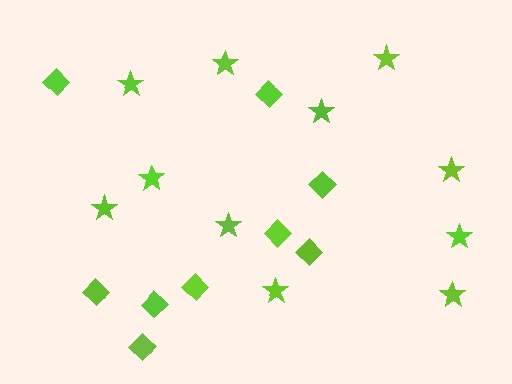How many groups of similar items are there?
There are 2 groups: one group of stars (11) and one group of diamonds (9).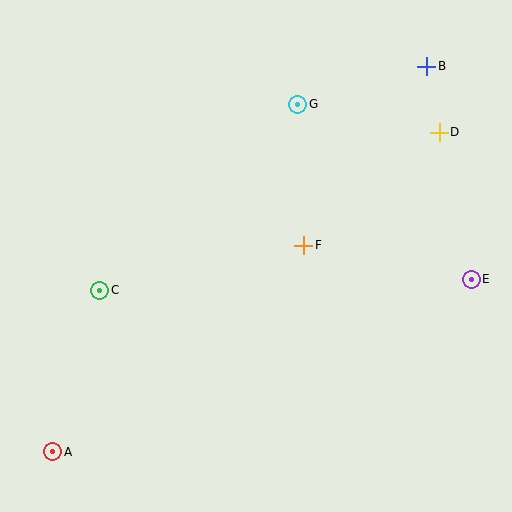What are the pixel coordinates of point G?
Point G is at (298, 104).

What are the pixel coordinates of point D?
Point D is at (439, 132).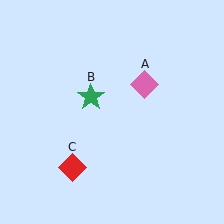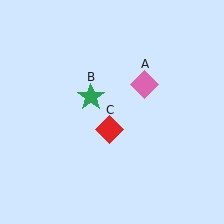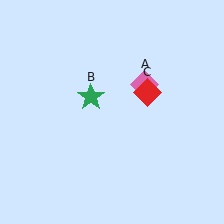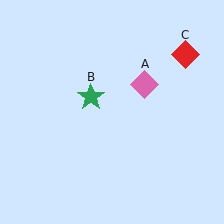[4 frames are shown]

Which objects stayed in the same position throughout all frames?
Pink diamond (object A) and green star (object B) remained stationary.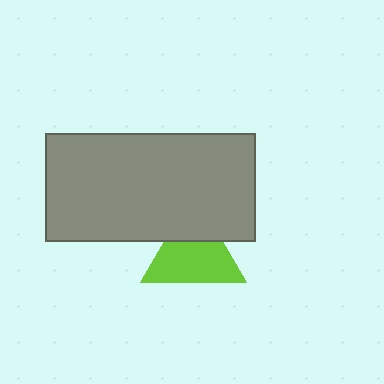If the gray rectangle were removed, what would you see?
You would see the complete lime triangle.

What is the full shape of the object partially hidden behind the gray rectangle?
The partially hidden object is a lime triangle.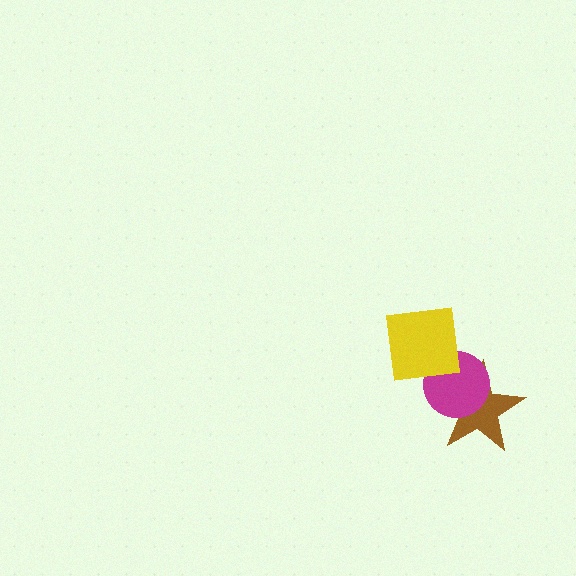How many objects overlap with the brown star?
1 object overlaps with the brown star.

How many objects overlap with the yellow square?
1 object overlaps with the yellow square.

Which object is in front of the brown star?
The magenta circle is in front of the brown star.